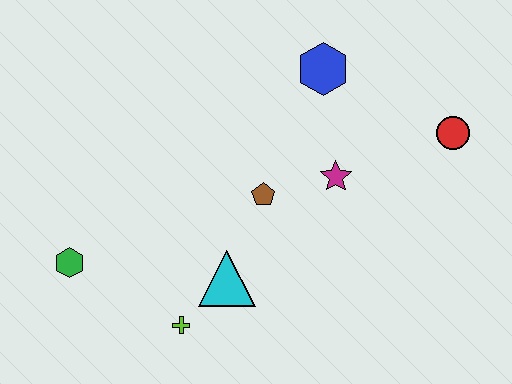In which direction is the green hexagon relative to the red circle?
The green hexagon is to the left of the red circle.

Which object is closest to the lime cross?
The cyan triangle is closest to the lime cross.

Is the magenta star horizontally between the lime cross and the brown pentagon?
No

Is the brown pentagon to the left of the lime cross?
No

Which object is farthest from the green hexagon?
The red circle is farthest from the green hexagon.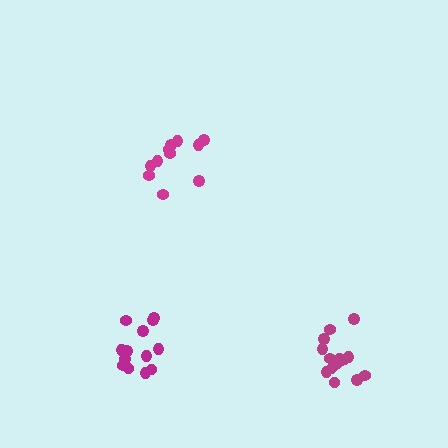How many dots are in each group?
Group 1: 11 dots, Group 2: 13 dots, Group 3: 15 dots (39 total).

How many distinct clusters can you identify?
There are 3 distinct clusters.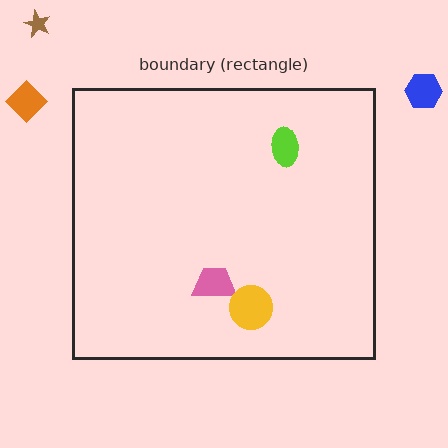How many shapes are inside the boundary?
3 inside, 3 outside.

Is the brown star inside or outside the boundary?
Outside.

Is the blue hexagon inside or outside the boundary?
Outside.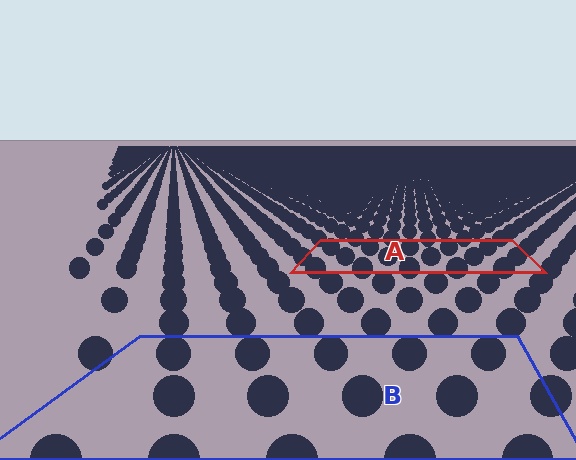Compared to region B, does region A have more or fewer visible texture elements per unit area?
Region A has more texture elements per unit area — they are packed more densely because it is farther away.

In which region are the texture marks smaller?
The texture marks are smaller in region A, because it is farther away.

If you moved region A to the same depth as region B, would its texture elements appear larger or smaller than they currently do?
They would appear larger. At a closer depth, the same texture elements are projected at a bigger on-screen size.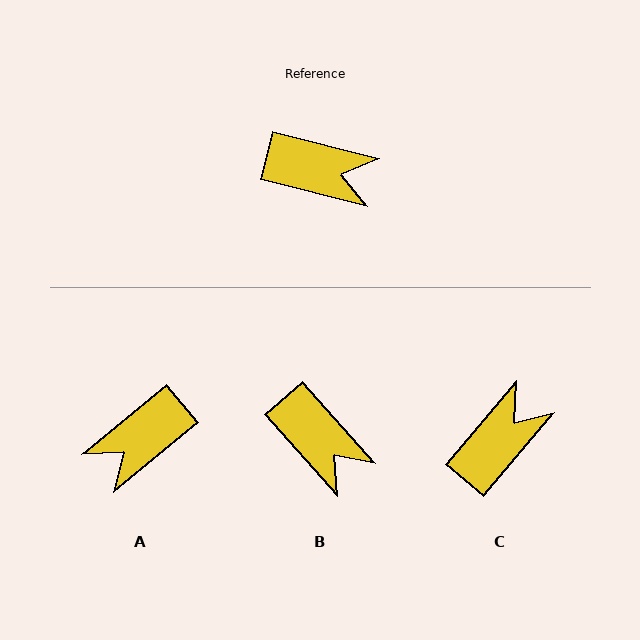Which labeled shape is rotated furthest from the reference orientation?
A, about 126 degrees away.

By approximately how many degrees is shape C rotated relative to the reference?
Approximately 64 degrees counter-clockwise.